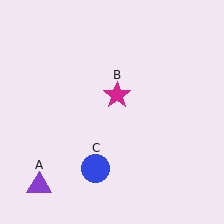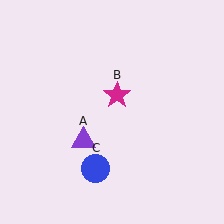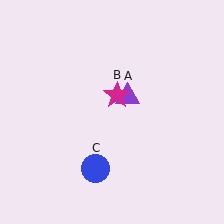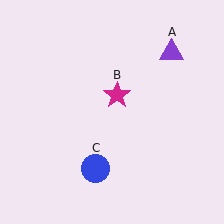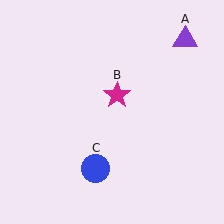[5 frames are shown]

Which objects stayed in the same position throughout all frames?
Magenta star (object B) and blue circle (object C) remained stationary.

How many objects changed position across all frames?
1 object changed position: purple triangle (object A).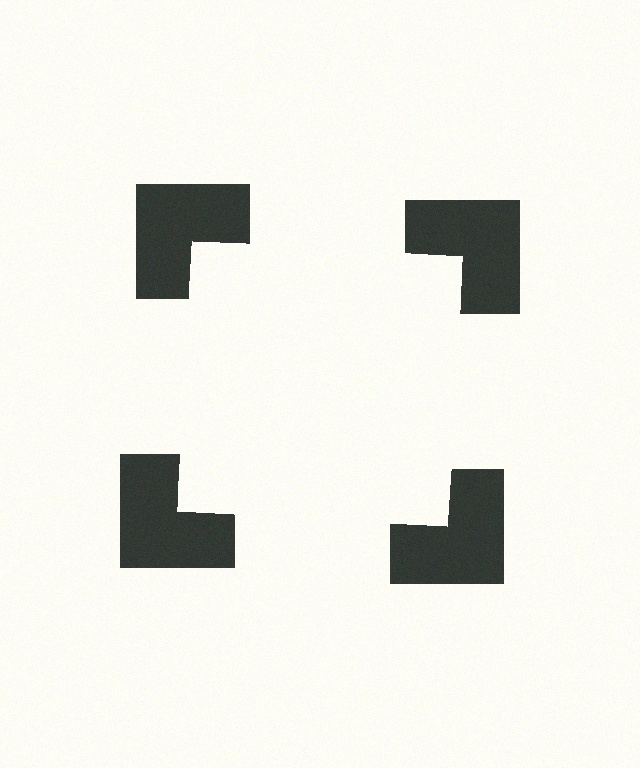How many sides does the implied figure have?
4 sides.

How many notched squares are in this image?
There are 4 — one at each vertex of the illusory square.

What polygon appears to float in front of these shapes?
An illusory square — its edges are inferred from the aligned wedge cuts in the notched squares, not physically drawn.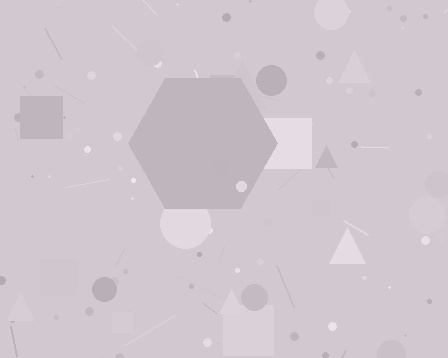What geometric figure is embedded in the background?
A hexagon is embedded in the background.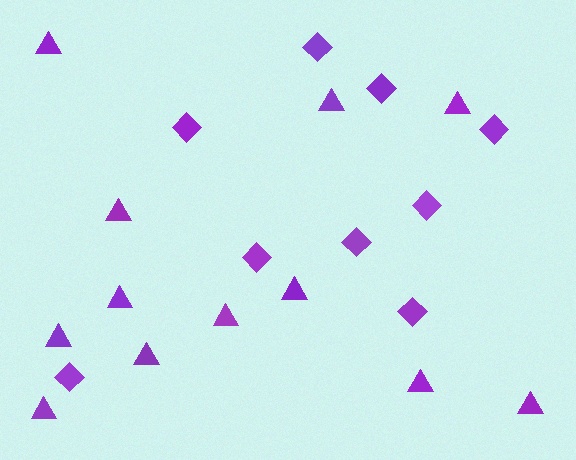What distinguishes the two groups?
There are 2 groups: one group of diamonds (9) and one group of triangles (12).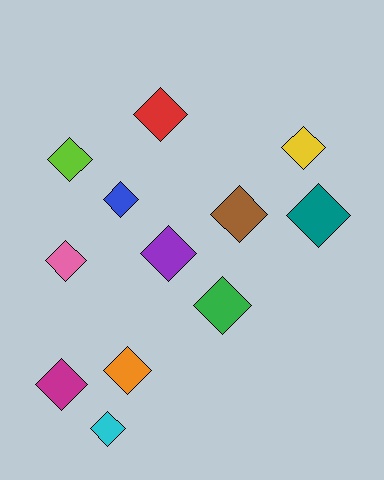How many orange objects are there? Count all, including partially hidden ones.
There is 1 orange object.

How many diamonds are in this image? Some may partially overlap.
There are 12 diamonds.